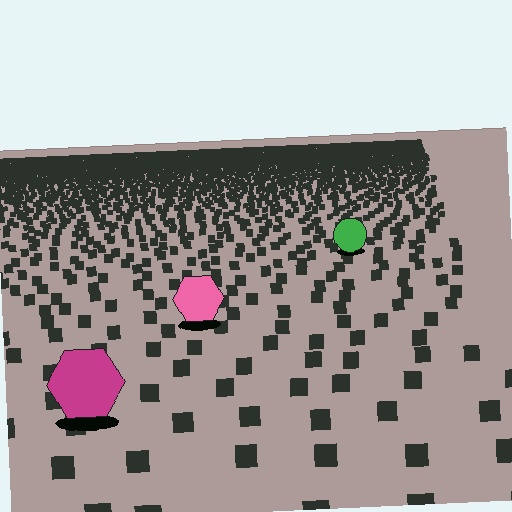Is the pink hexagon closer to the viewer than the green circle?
Yes. The pink hexagon is closer — you can tell from the texture gradient: the ground texture is coarser near it.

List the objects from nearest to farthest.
From nearest to farthest: the magenta hexagon, the pink hexagon, the green circle.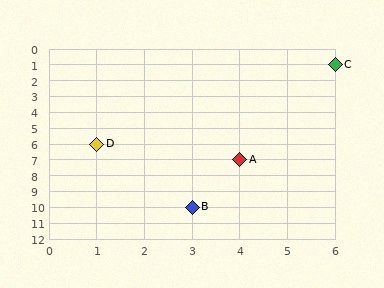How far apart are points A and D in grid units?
Points A and D are 3 columns and 1 row apart (about 3.2 grid units diagonally).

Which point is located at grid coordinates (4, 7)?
Point A is at (4, 7).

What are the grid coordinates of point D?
Point D is at grid coordinates (1, 6).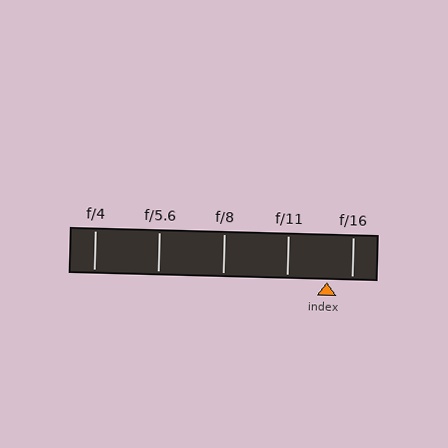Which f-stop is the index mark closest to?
The index mark is closest to f/16.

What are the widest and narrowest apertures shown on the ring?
The widest aperture shown is f/4 and the narrowest is f/16.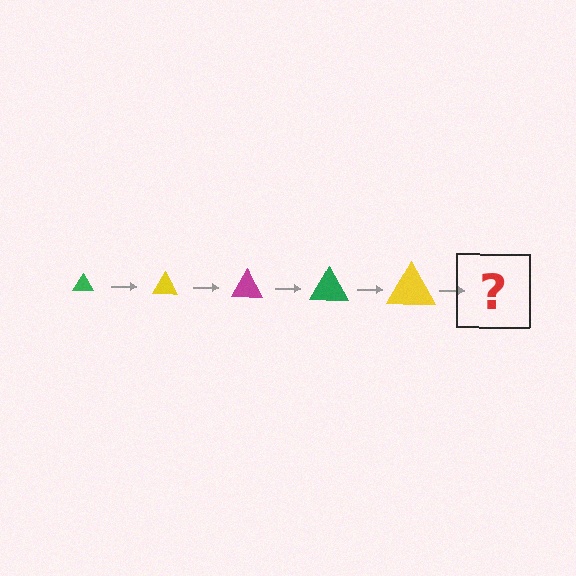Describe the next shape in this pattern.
It should be a magenta triangle, larger than the previous one.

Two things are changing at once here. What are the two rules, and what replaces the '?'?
The two rules are that the triangle grows larger each step and the color cycles through green, yellow, and magenta. The '?' should be a magenta triangle, larger than the previous one.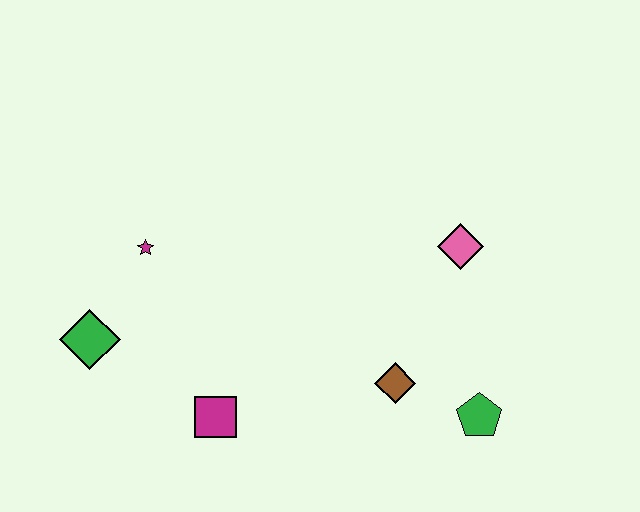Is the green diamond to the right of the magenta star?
No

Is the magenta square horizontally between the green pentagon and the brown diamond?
No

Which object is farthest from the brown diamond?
The green diamond is farthest from the brown diamond.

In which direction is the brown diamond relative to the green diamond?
The brown diamond is to the right of the green diamond.